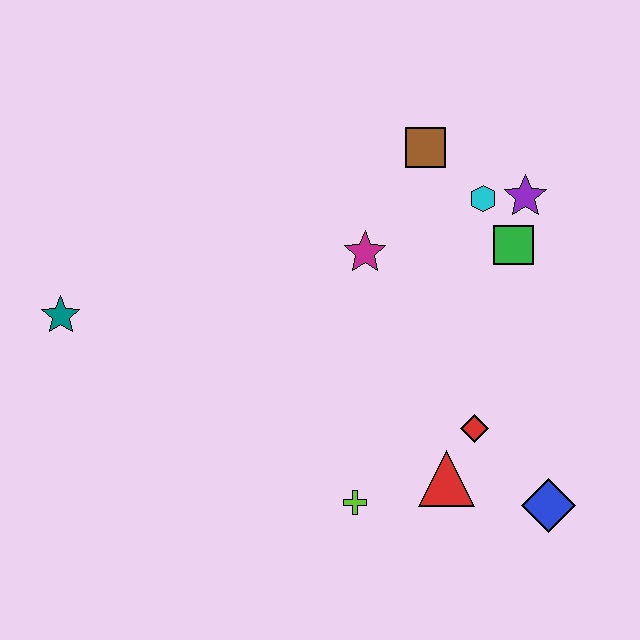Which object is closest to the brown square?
The cyan hexagon is closest to the brown square.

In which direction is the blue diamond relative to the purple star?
The blue diamond is below the purple star.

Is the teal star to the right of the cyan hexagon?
No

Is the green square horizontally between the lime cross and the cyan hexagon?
No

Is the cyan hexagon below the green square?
No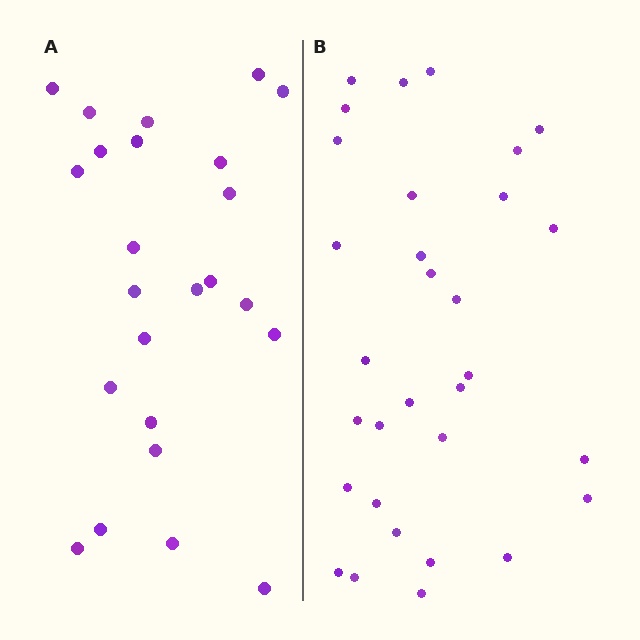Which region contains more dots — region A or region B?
Region B (the right region) has more dots.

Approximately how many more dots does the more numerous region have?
Region B has roughly 8 or so more dots than region A.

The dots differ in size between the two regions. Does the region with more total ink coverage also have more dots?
No. Region A has more total ink coverage because its dots are larger, but region B actually contains more individual dots. Total area can be misleading — the number of items is what matters here.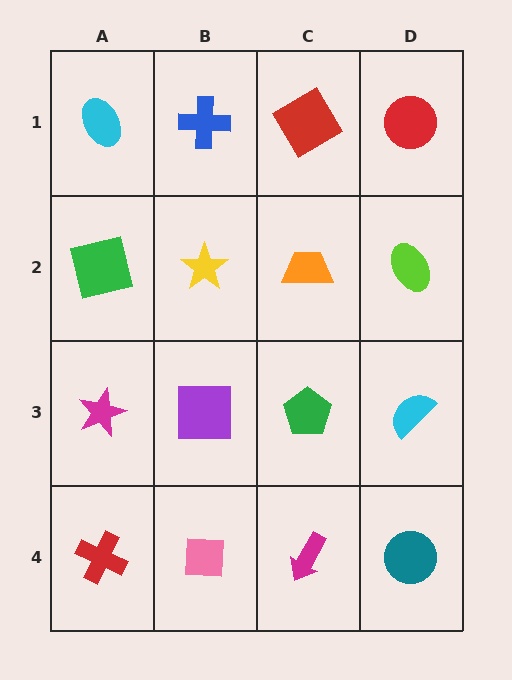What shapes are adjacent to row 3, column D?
A lime ellipse (row 2, column D), a teal circle (row 4, column D), a green pentagon (row 3, column C).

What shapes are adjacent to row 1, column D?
A lime ellipse (row 2, column D), a red square (row 1, column C).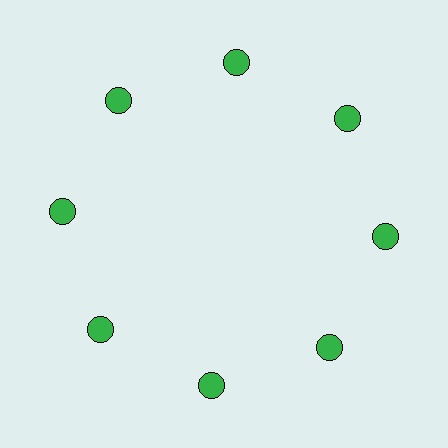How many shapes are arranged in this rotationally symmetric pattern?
There are 8 shapes, arranged in 8 groups of 1.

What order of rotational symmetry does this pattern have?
This pattern has 8-fold rotational symmetry.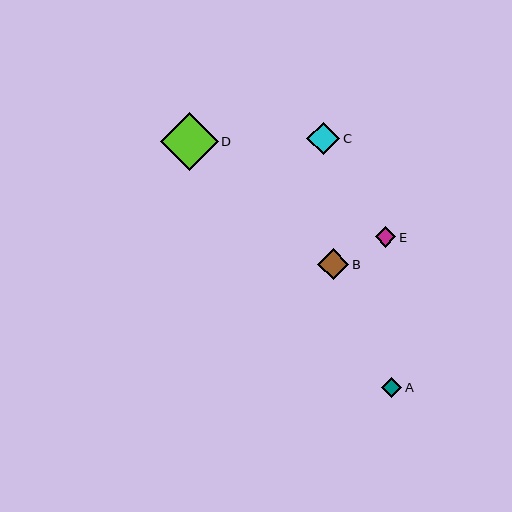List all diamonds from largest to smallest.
From largest to smallest: D, C, B, E, A.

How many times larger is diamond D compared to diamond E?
Diamond D is approximately 2.8 times the size of diamond E.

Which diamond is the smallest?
Diamond A is the smallest with a size of approximately 21 pixels.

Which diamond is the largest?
Diamond D is the largest with a size of approximately 58 pixels.